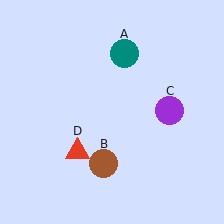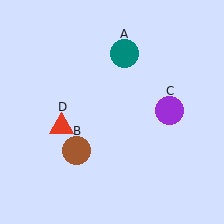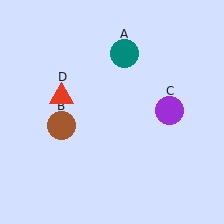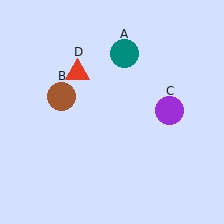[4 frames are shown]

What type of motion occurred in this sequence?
The brown circle (object B), red triangle (object D) rotated clockwise around the center of the scene.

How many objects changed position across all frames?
2 objects changed position: brown circle (object B), red triangle (object D).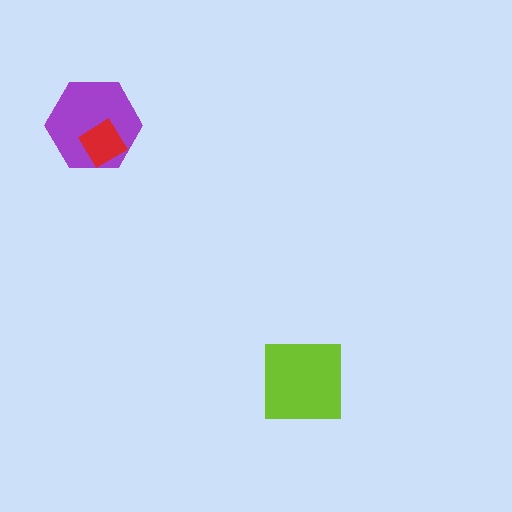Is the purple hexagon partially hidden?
Yes, it is partially covered by another shape.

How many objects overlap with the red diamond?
1 object overlaps with the red diamond.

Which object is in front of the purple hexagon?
The red diamond is in front of the purple hexagon.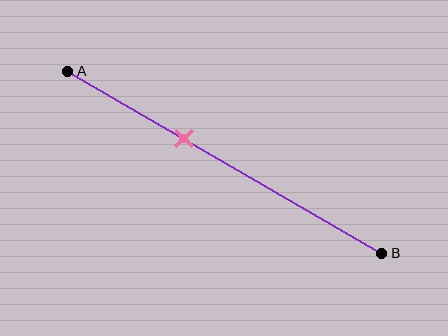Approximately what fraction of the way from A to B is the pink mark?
The pink mark is approximately 35% of the way from A to B.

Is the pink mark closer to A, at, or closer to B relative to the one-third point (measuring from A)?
The pink mark is closer to point B than the one-third point of segment AB.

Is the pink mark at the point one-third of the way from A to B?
No, the mark is at about 35% from A, not at the 33% one-third point.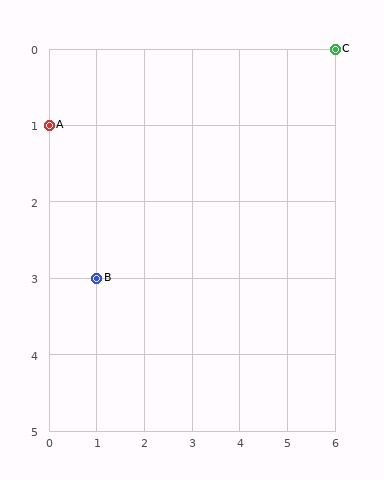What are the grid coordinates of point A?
Point A is at grid coordinates (0, 1).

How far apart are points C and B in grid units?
Points C and B are 5 columns and 3 rows apart (about 5.8 grid units diagonally).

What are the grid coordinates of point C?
Point C is at grid coordinates (6, 0).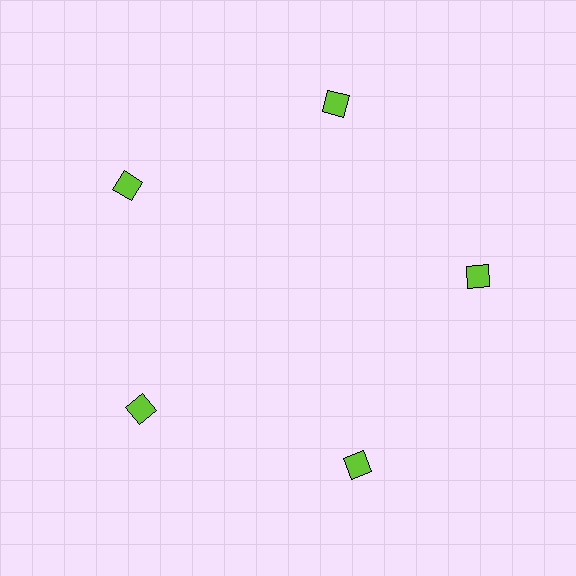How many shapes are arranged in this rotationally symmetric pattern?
There are 5 shapes, arranged in 5 groups of 1.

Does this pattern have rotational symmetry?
Yes, this pattern has 5-fold rotational symmetry. It looks the same after rotating 72 degrees around the center.